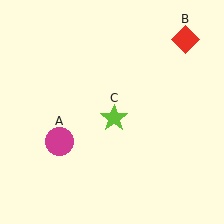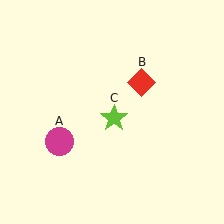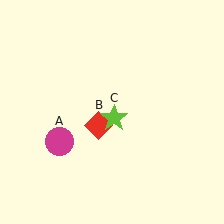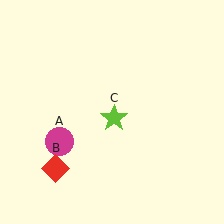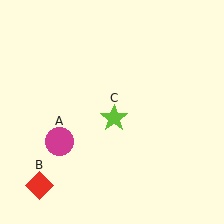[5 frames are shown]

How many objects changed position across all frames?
1 object changed position: red diamond (object B).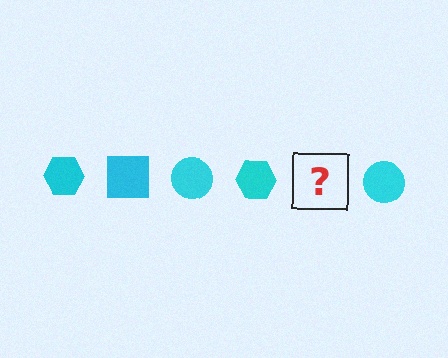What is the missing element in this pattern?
The missing element is a cyan square.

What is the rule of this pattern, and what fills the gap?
The rule is that the pattern cycles through hexagon, square, circle shapes in cyan. The gap should be filled with a cyan square.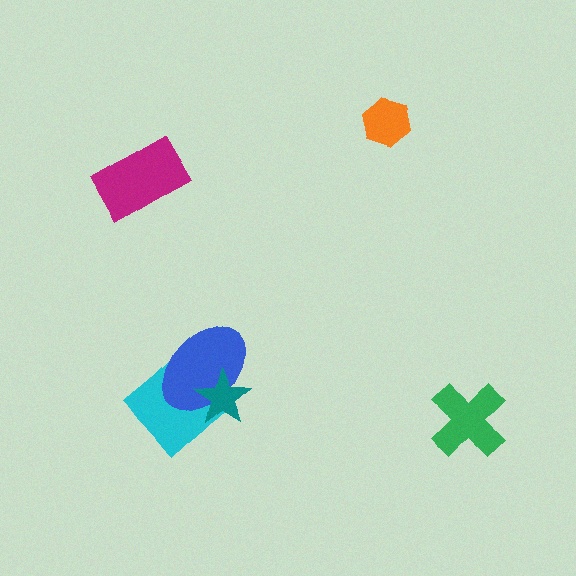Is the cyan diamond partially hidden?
Yes, it is partially covered by another shape.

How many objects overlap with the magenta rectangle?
0 objects overlap with the magenta rectangle.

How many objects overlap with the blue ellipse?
2 objects overlap with the blue ellipse.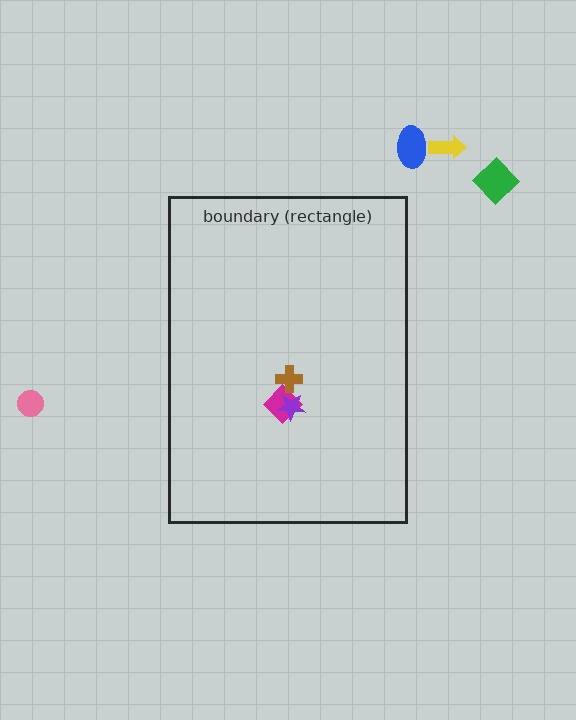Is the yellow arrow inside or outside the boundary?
Outside.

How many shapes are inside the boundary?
3 inside, 4 outside.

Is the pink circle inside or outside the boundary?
Outside.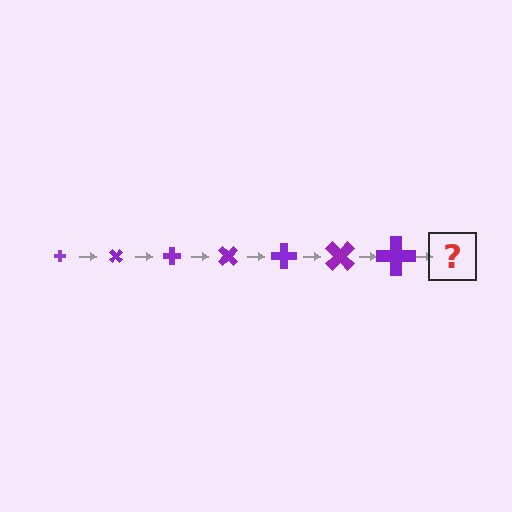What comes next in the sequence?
The next element should be a cross, larger than the previous one and rotated 315 degrees from the start.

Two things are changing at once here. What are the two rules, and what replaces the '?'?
The two rules are that the cross grows larger each step and it rotates 45 degrees each step. The '?' should be a cross, larger than the previous one and rotated 315 degrees from the start.